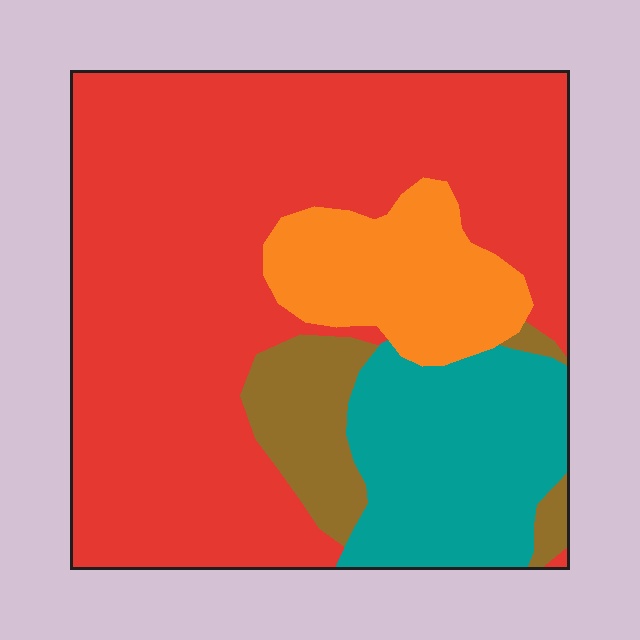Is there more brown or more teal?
Teal.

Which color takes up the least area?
Brown, at roughly 10%.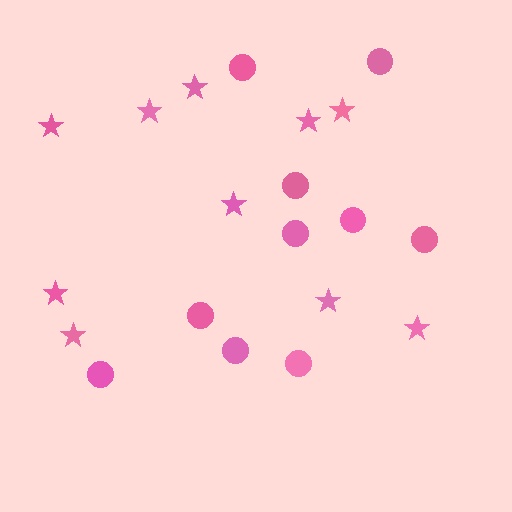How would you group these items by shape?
There are 2 groups: one group of stars (10) and one group of circles (10).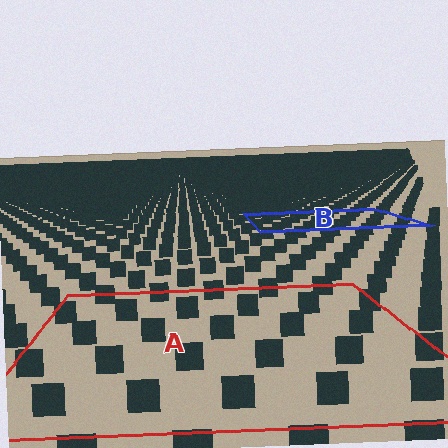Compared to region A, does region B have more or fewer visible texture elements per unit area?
Region B has more texture elements per unit area — they are packed more densely because it is farther away.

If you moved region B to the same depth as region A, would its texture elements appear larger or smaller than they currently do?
They would appear larger. At a closer depth, the same texture elements are projected at a bigger on-screen size.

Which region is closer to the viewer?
Region A is closer. The texture elements there are larger and more spread out.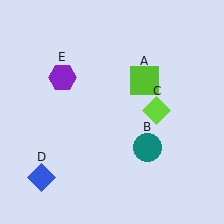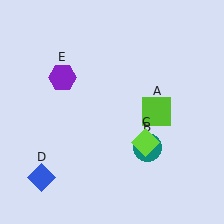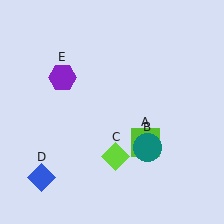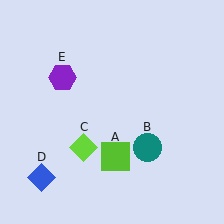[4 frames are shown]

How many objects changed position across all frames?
2 objects changed position: lime square (object A), lime diamond (object C).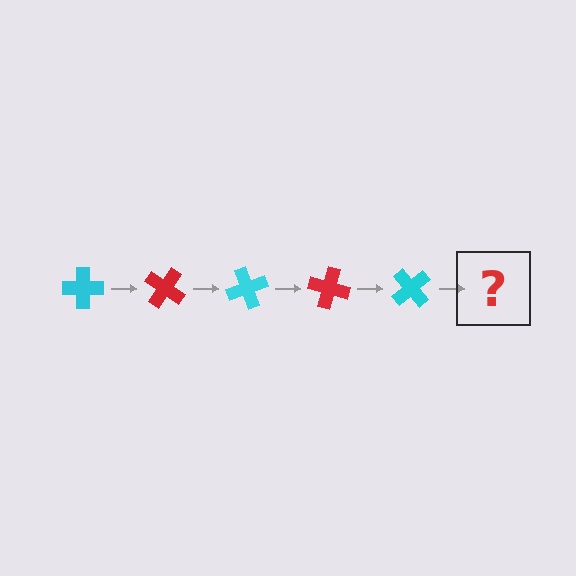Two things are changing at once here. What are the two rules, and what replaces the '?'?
The two rules are that it rotates 35 degrees each step and the color cycles through cyan and red. The '?' should be a red cross, rotated 175 degrees from the start.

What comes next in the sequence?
The next element should be a red cross, rotated 175 degrees from the start.